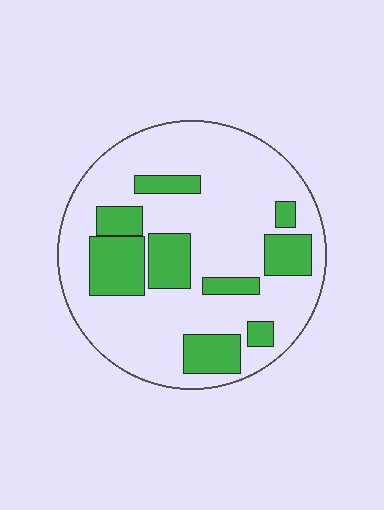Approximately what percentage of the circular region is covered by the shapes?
Approximately 25%.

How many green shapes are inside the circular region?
9.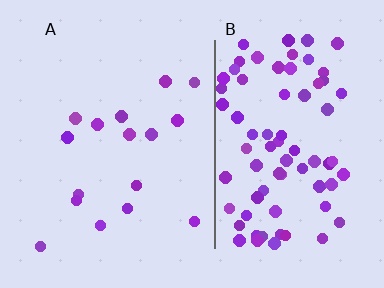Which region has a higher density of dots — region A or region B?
B (the right).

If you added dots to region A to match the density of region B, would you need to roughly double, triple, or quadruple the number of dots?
Approximately quadruple.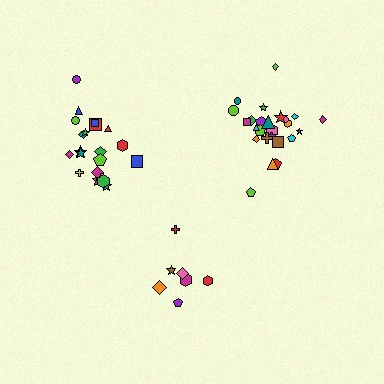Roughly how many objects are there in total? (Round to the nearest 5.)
Roughly 55 objects in total.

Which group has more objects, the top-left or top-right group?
The top-right group.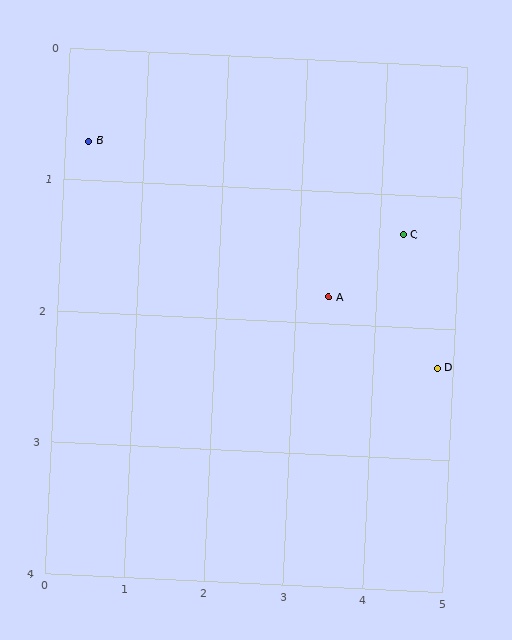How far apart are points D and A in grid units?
Points D and A are about 1.5 grid units apart.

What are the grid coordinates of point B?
Point B is at approximately (0.3, 0.7).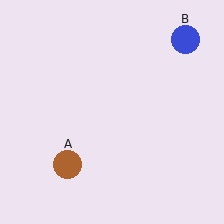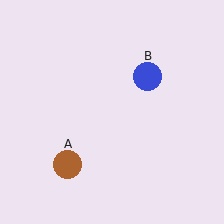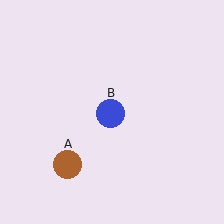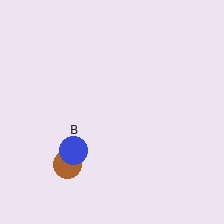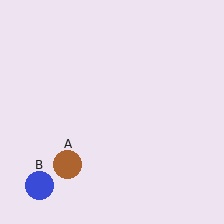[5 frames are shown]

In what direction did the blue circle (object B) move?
The blue circle (object B) moved down and to the left.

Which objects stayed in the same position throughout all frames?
Brown circle (object A) remained stationary.